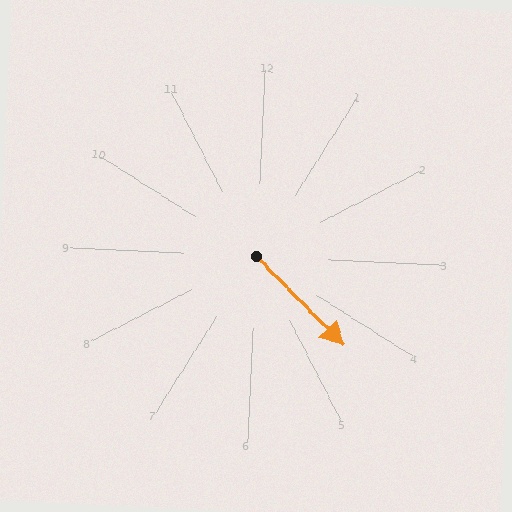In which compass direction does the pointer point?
Southeast.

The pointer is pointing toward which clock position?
Roughly 4 o'clock.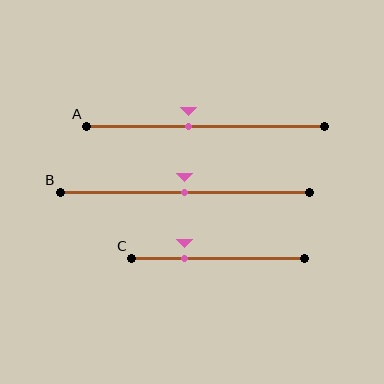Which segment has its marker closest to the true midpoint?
Segment B has its marker closest to the true midpoint.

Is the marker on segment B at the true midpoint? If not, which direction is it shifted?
Yes, the marker on segment B is at the true midpoint.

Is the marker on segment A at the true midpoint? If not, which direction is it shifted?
No, the marker on segment A is shifted to the left by about 7% of the segment length.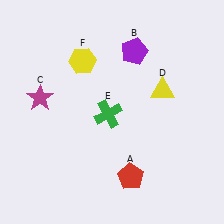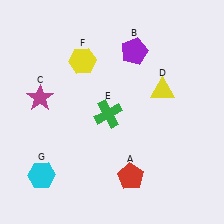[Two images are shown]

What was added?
A cyan hexagon (G) was added in Image 2.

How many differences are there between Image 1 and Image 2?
There is 1 difference between the two images.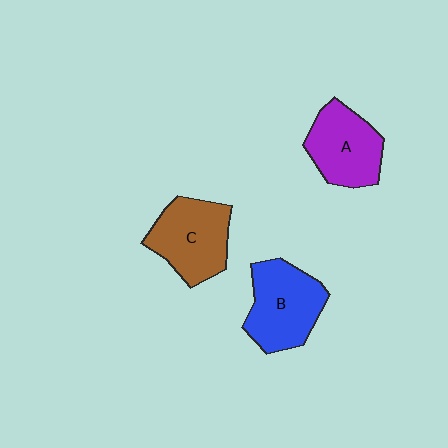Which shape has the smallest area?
Shape A (purple).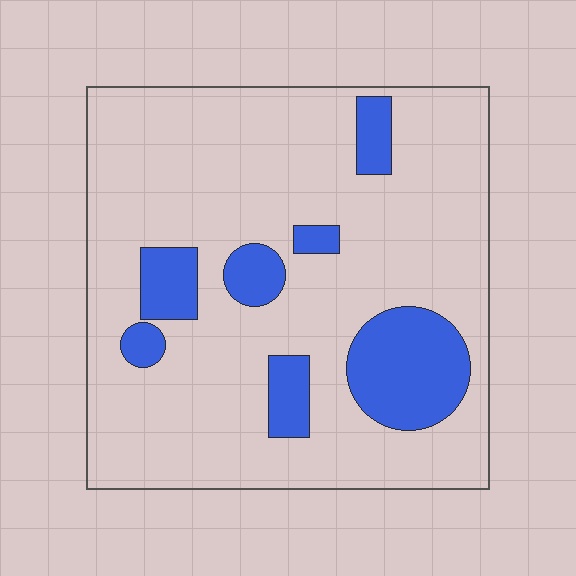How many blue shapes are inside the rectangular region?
7.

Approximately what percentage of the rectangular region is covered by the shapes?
Approximately 20%.